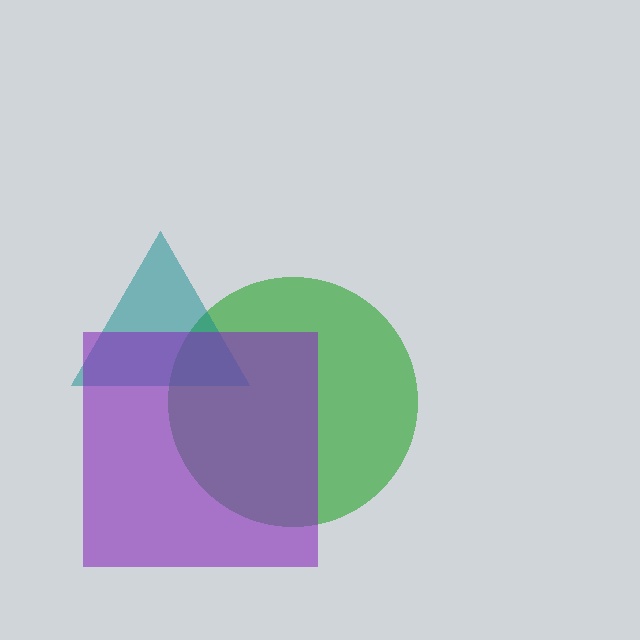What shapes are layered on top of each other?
The layered shapes are: a green circle, a teal triangle, a purple square.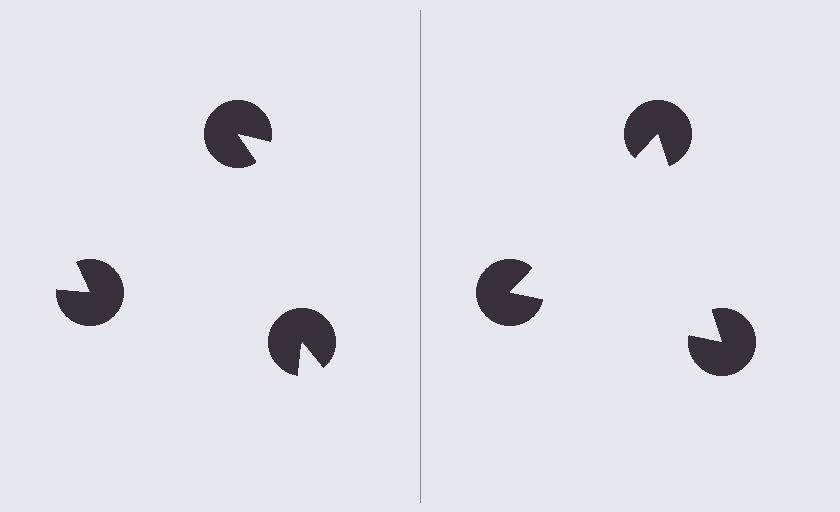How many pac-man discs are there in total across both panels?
6 — 3 on each side.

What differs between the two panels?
The pac-man discs are positioned identically on both sides; only the wedge orientations differ. On the right they align to a triangle; on the left they are misaligned.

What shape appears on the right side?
An illusory triangle.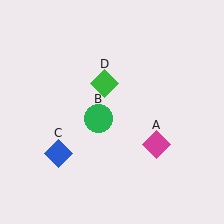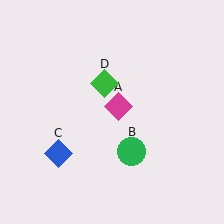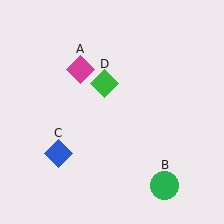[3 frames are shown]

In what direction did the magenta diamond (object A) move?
The magenta diamond (object A) moved up and to the left.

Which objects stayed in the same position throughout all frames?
Blue diamond (object C) and green diamond (object D) remained stationary.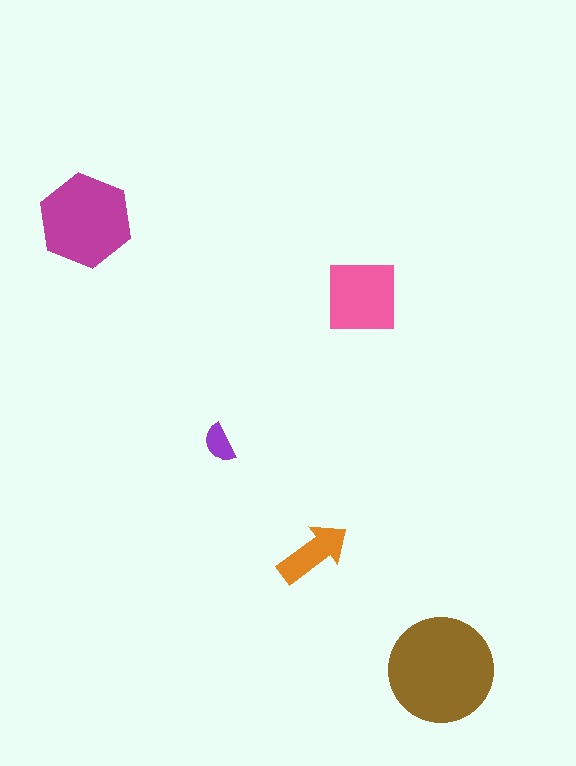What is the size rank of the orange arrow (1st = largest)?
4th.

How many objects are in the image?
There are 5 objects in the image.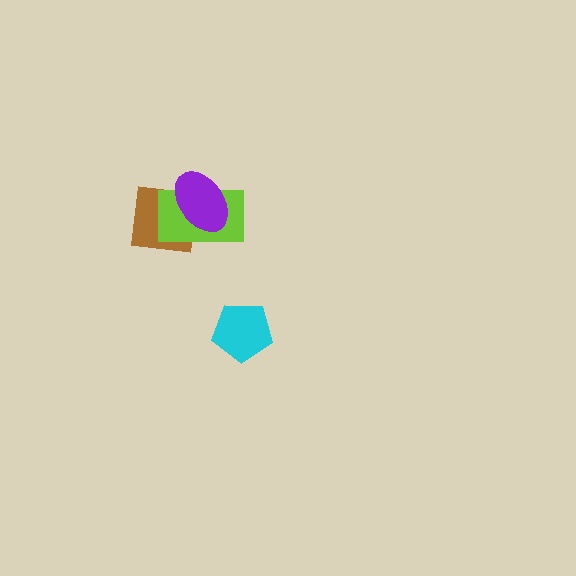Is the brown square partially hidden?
Yes, it is partially covered by another shape.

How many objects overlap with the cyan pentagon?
0 objects overlap with the cyan pentagon.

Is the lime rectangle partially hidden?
Yes, it is partially covered by another shape.